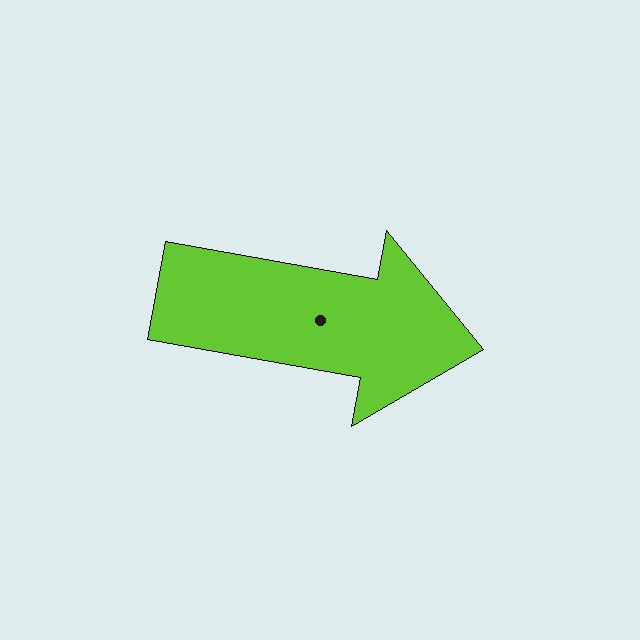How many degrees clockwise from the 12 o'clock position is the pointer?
Approximately 100 degrees.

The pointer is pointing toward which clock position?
Roughly 3 o'clock.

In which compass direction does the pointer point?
East.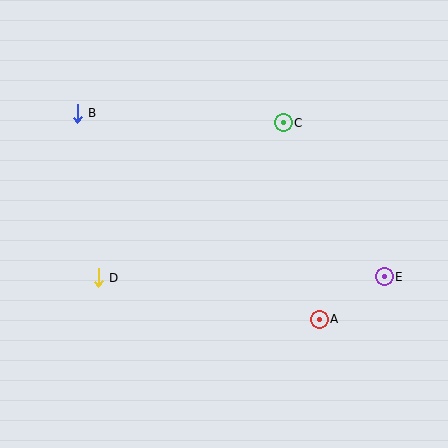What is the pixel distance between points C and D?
The distance between C and D is 241 pixels.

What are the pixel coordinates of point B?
Point B is at (77, 113).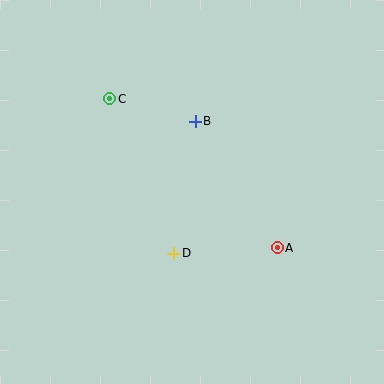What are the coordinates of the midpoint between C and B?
The midpoint between C and B is at (152, 110).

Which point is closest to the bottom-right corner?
Point A is closest to the bottom-right corner.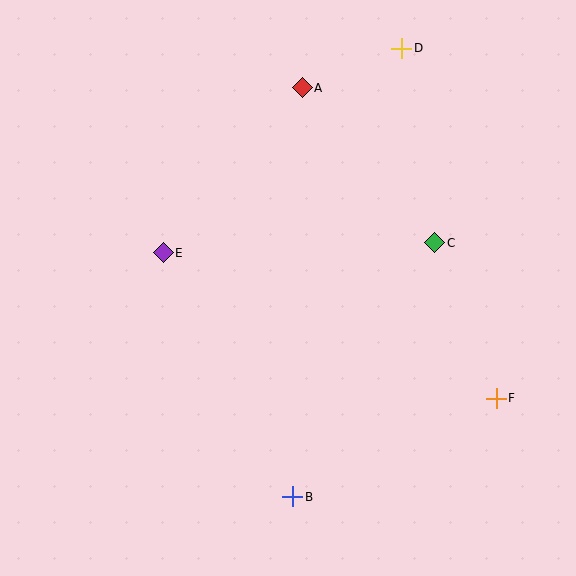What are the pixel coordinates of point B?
Point B is at (293, 497).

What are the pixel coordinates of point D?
Point D is at (402, 48).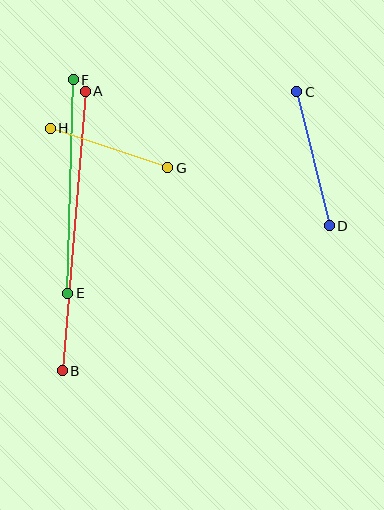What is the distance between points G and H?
The distance is approximately 124 pixels.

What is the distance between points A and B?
The distance is approximately 280 pixels.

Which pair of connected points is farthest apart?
Points A and B are farthest apart.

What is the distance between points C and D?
The distance is approximately 138 pixels.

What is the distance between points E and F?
The distance is approximately 213 pixels.